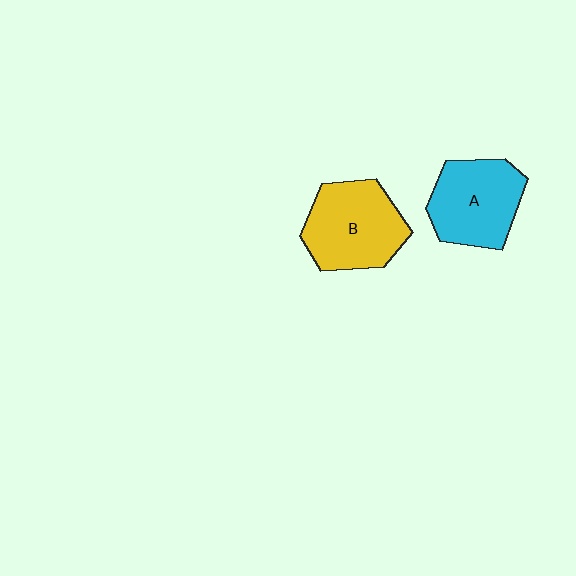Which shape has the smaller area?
Shape A (cyan).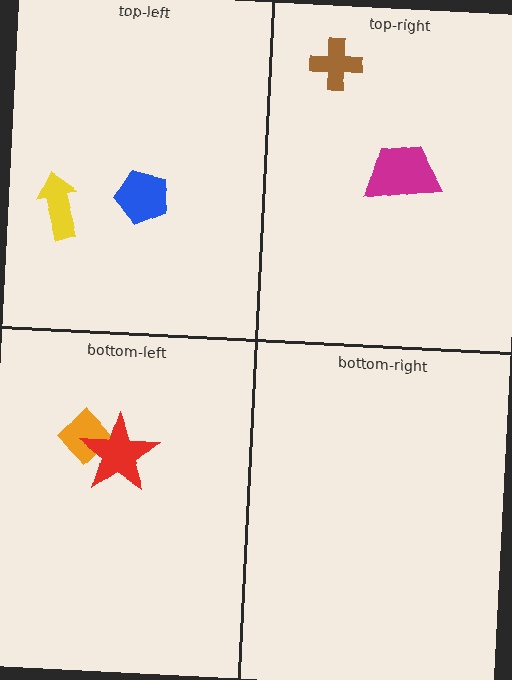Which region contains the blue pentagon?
The top-left region.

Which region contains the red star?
The bottom-left region.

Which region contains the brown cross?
The top-right region.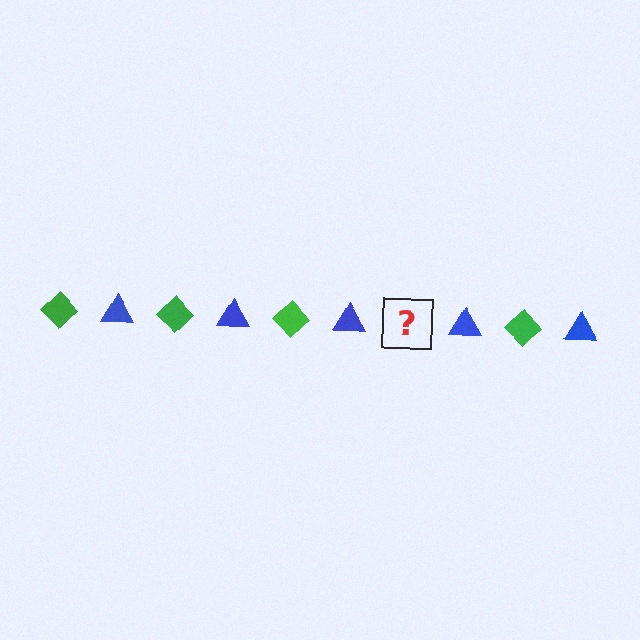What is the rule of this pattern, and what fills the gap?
The rule is that the pattern alternates between green diamond and blue triangle. The gap should be filled with a green diamond.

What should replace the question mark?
The question mark should be replaced with a green diamond.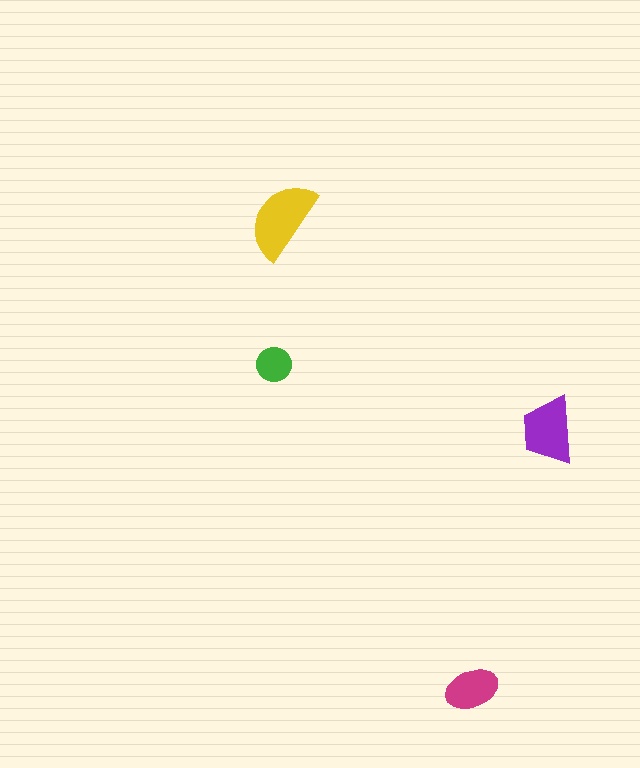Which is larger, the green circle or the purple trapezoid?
The purple trapezoid.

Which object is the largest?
The yellow semicircle.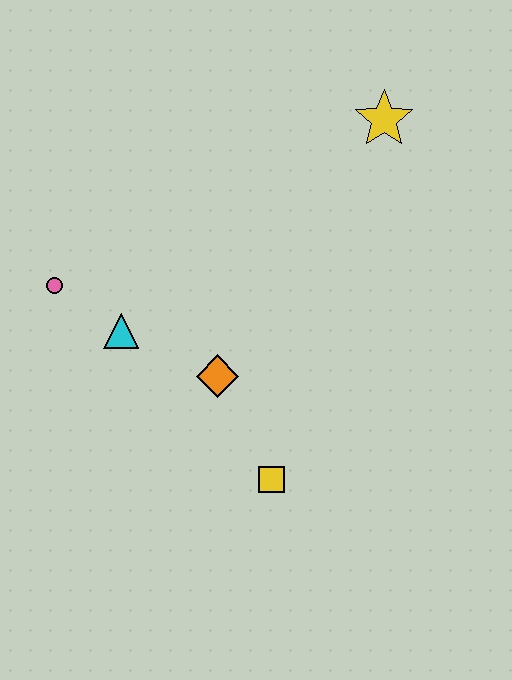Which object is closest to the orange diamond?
The cyan triangle is closest to the orange diamond.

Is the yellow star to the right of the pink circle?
Yes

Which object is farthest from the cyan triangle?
The yellow star is farthest from the cyan triangle.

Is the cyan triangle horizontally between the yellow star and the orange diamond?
No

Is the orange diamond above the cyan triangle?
No